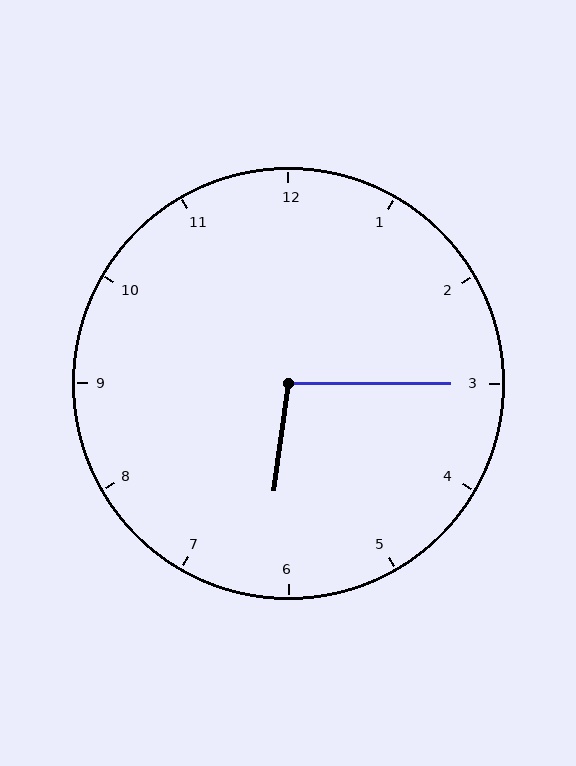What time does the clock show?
6:15.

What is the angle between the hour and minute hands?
Approximately 98 degrees.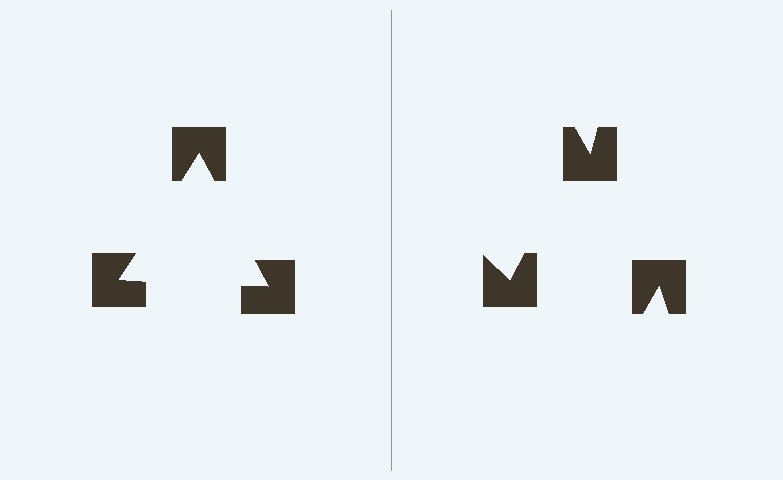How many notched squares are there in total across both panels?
6 — 3 on each side.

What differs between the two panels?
The notched squares are positioned identically on both sides; only the wedge orientations differ. On the left they align to a triangle; on the right they are misaligned.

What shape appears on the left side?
An illusory triangle.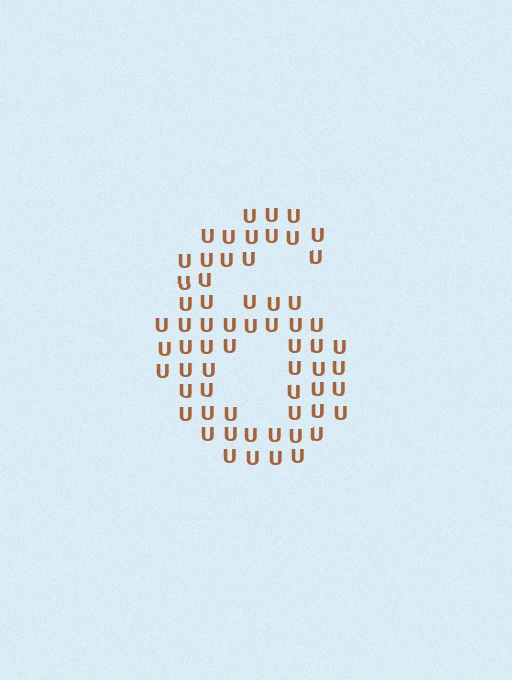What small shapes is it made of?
It is made of small letter U's.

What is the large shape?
The large shape is the digit 6.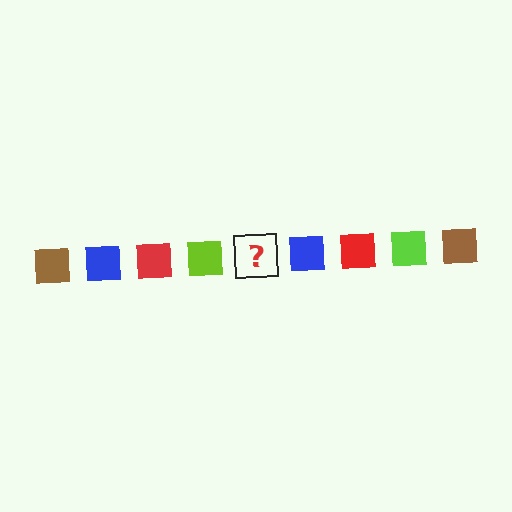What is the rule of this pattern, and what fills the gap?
The rule is that the pattern cycles through brown, blue, red, lime squares. The gap should be filled with a brown square.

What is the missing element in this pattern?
The missing element is a brown square.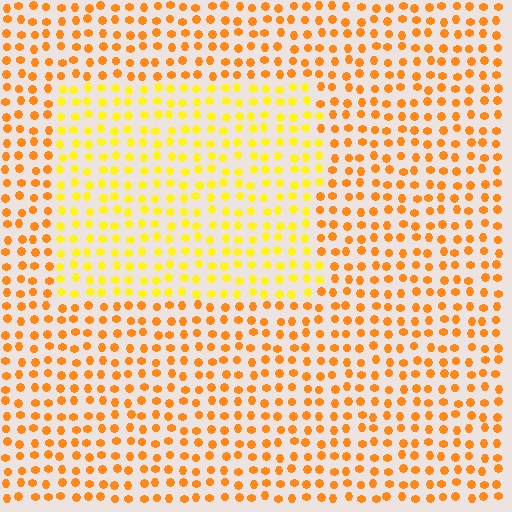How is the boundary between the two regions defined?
The boundary is defined purely by a slight shift in hue (about 28 degrees). Spacing, size, and orientation are identical on both sides.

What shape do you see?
I see a rectangle.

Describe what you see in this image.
The image is filled with small orange elements in a uniform arrangement. A rectangle-shaped region is visible where the elements are tinted to a slightly different hue, forming a subtle color boundary.